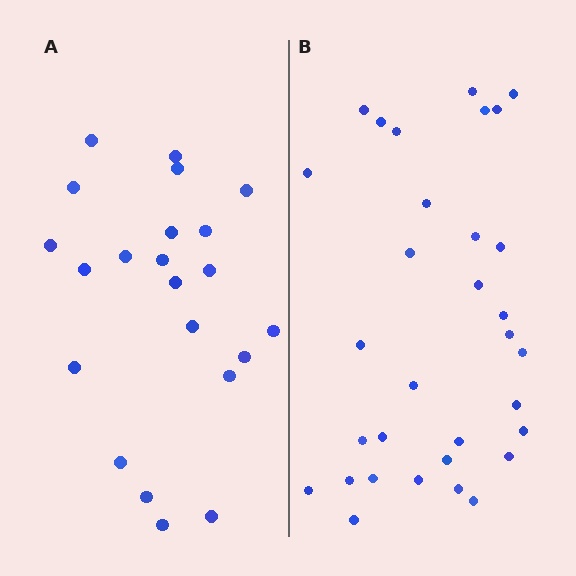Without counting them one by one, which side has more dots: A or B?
Region B (the right region) has more dots.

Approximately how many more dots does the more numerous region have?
Region B has roughly 10 or so more dots than region A.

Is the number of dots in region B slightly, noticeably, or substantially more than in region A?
Region B has substantially more. The ratio is roughly 1.5 to 1.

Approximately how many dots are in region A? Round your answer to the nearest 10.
About 20 dots. (The exact count is 22, which rounds to 20.)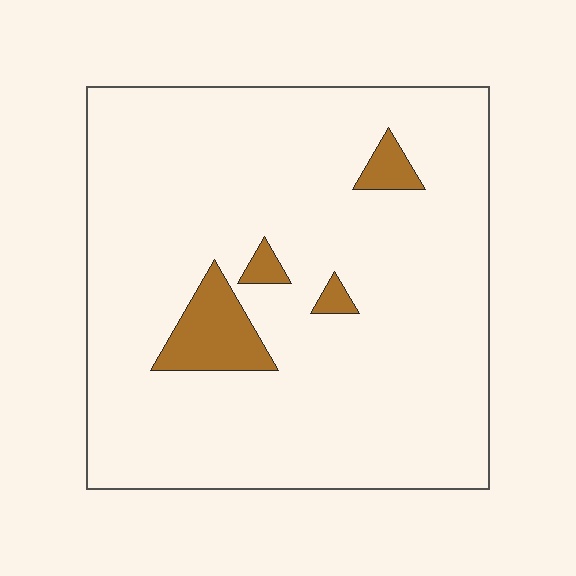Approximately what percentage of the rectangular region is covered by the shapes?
Approximately 5%.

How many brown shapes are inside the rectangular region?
4.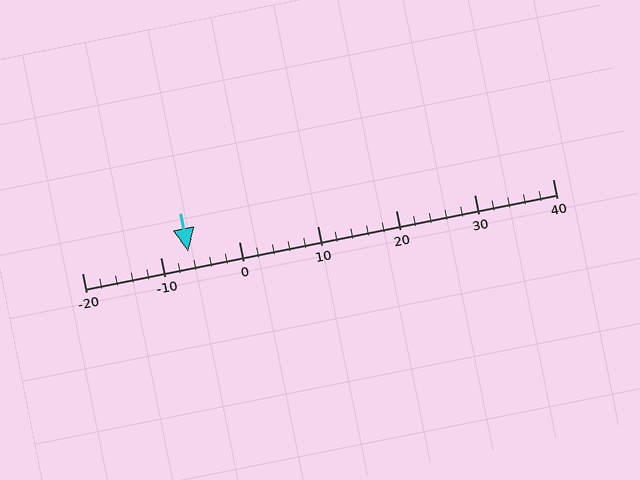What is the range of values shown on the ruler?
The ruler shows values from -20 to 40.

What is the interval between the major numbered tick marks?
The major tick marks are spaced 10 units apart.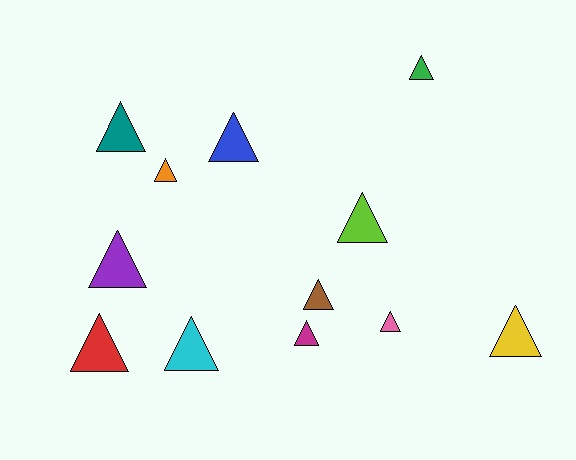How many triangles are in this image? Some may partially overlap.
There are 12 triangles.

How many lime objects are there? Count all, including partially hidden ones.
There is 1 lime object.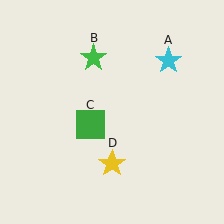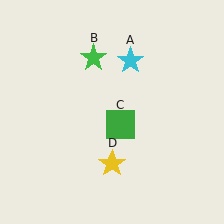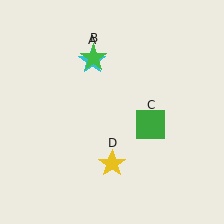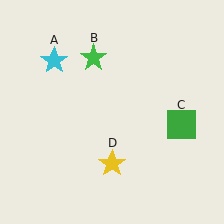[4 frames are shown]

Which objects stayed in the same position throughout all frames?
Green star (object B) and yellow star (object D) remained stationary.